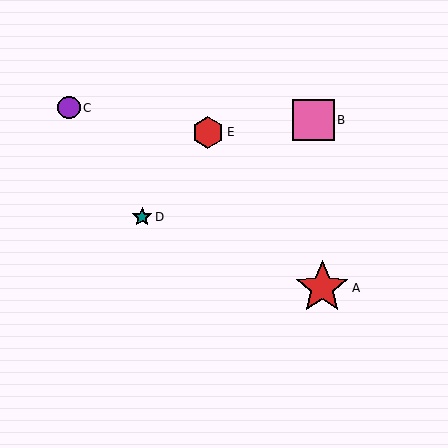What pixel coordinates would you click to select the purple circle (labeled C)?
Click at (69, 108) to select the purple circle C.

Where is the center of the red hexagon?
The center of the red hexagon is at (208, 132).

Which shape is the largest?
The red star (labeled A) is the largest.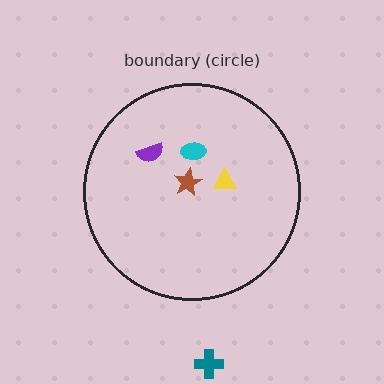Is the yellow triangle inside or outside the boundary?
Inside.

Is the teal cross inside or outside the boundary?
Outside.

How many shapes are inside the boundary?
4 inside, 1 outside.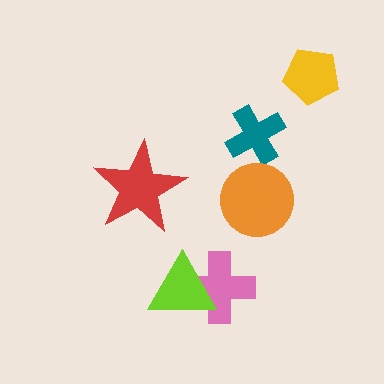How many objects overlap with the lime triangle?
1 object overlaps with the lime triangle.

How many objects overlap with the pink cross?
1 object overlaps with the pink cross.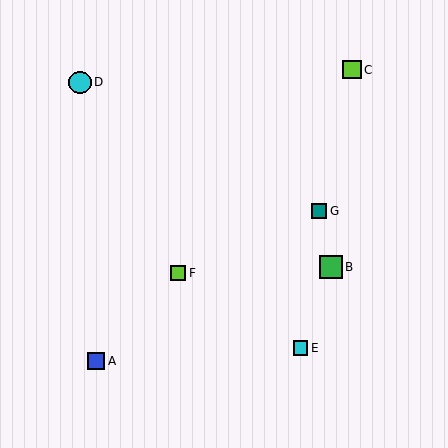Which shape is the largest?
The cyan circle (labeled D) is the largest.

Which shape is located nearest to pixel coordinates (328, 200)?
The teal square (labeled G) at (319, 211) is nearest to that location.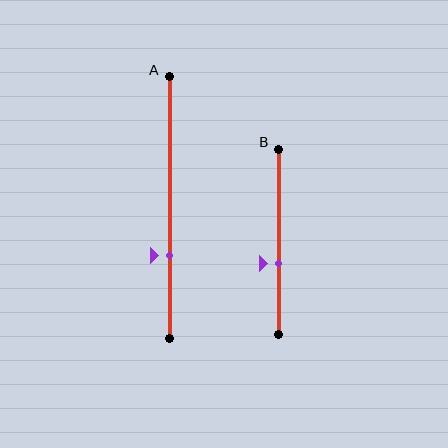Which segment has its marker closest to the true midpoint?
Segment B has its marker closest to the true midpoint.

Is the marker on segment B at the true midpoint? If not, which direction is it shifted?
No, the marker on segment B is shifted downward by about 11% of the segment length.